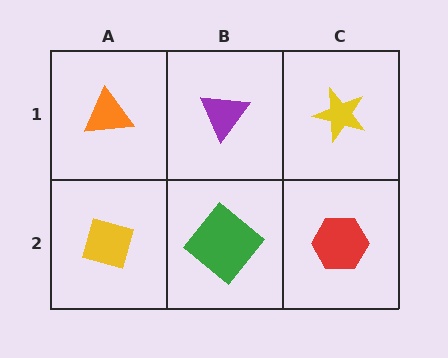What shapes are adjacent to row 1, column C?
A red hexagon (row 2, column C), a purple triangle (row 1, column B).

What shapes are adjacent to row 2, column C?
A yellow star (row 1, column C), a green diamond (row 2, column B).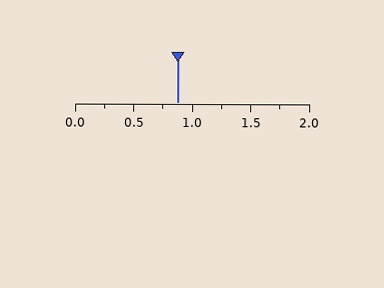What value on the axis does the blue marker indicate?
The marker indicates approximately 0.88.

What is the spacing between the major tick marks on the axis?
The major ticks are spaced 0.5 apart.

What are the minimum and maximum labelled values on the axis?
The axis runs from 0.0 to 2.0.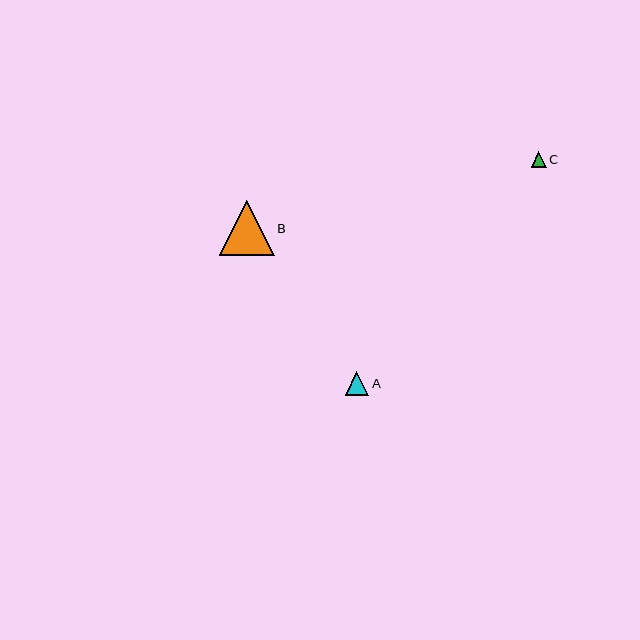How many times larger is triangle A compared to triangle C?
Triangle A is approximately 1.5 times the size of triangle C.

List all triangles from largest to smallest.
From largest to smallest: B, A, C.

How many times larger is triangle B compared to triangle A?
Triangle B is approximately 2.3 times the size of triangle A.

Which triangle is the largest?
Triangle B is the largest with a size of approximately 55 pixels.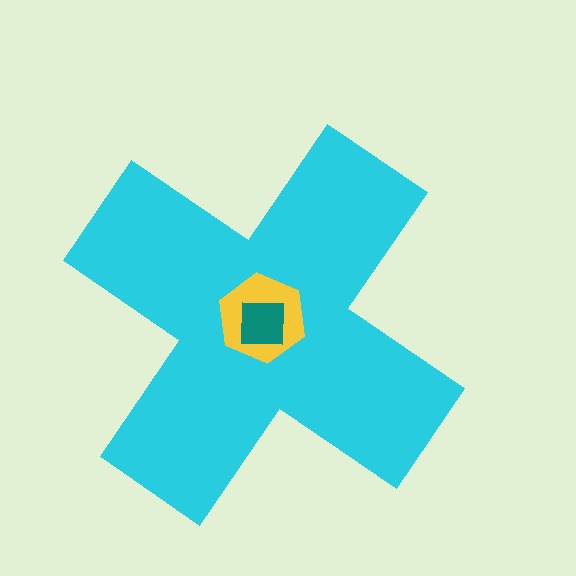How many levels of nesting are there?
3.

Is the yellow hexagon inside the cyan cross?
Yes.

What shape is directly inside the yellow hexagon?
The teal square.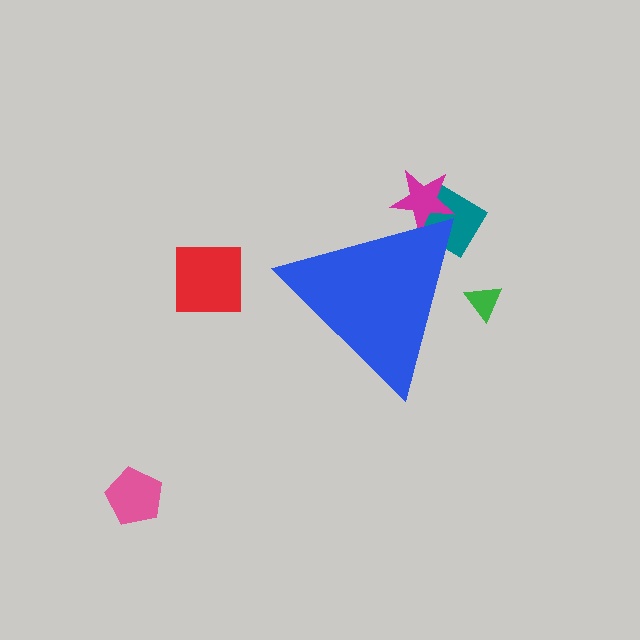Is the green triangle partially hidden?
Yes, the green triangle is partially hidden behind the blue triangle.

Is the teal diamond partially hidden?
Yes, the teal diamond is partially hidden behind the blue triangle.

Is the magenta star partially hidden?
Yes, the magenta star is partially hidden behind the blue triangle.